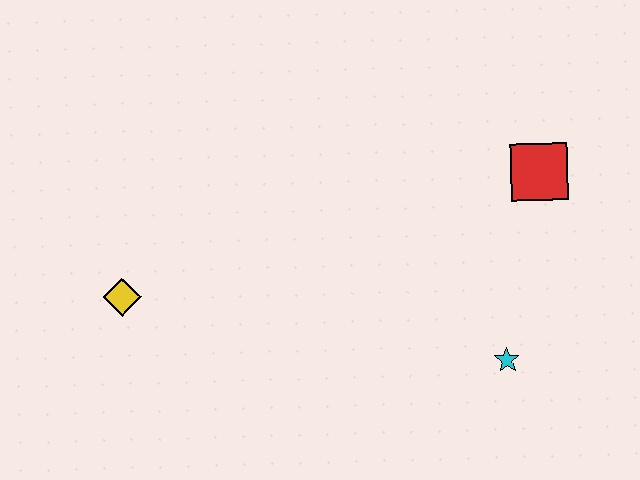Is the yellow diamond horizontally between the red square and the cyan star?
No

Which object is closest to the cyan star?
The red square is closest to the cyan star.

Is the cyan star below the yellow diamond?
Yes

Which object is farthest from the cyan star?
The yellow diamond is farthest from the cyan star.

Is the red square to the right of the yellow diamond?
Yes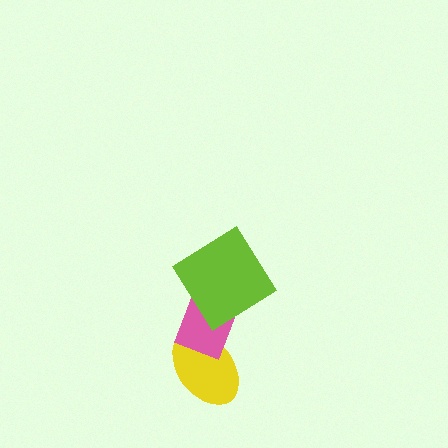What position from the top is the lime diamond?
The lime diamond is 1st from the top.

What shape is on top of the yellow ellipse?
The pink rectangle is on top of the yellow ellipse.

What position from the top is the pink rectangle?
The pink rectangle is 2nd from the top.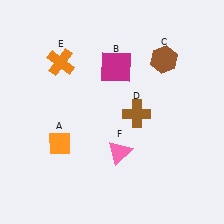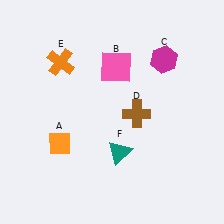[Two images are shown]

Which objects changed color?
B changed from magenta to pink. C changed from brown to magenta. F changed from pink to teal.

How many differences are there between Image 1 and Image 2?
There are 3 differences between the two images.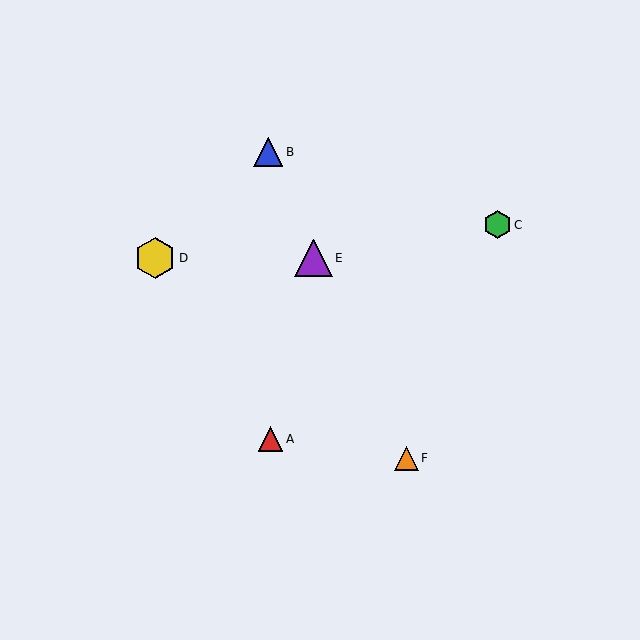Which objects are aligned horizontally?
Objects D, E are aligned horizontally.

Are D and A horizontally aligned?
No, D is at y≈258 and A is at y≈439.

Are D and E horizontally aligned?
Yes, both are at y≈258.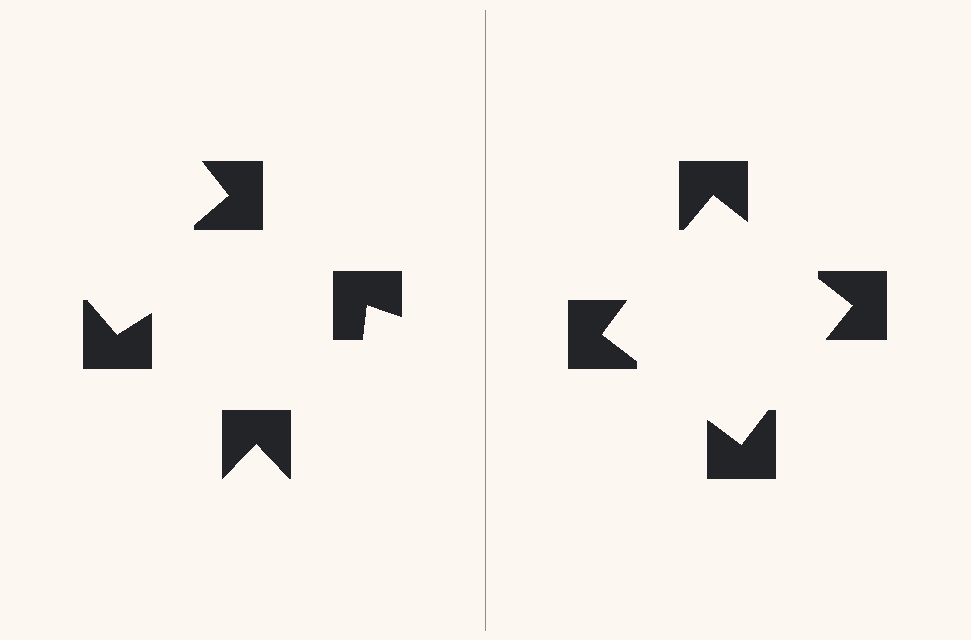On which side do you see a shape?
An illusory square appears on the right side. On the left side the wedge cuts are rotated, so no coherent shape forms.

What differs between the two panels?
The notched squares are positioned identically on both sides; only the wedge orientations differ. On the right they align to a square; on the left they are misaligned.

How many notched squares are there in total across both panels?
8 — 4 on each side.